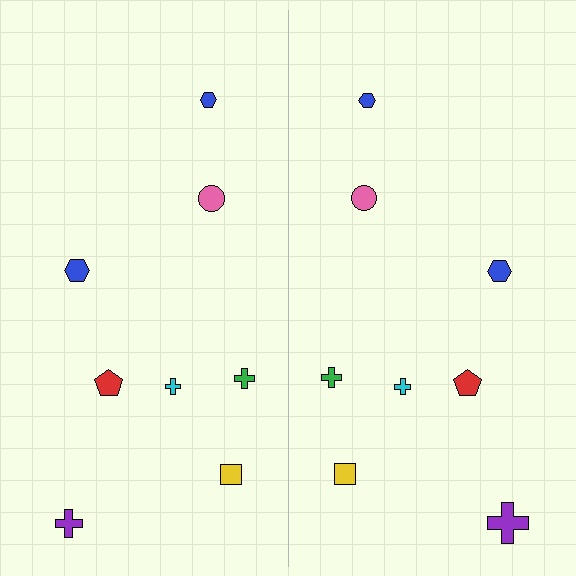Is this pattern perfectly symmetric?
No, the pattern is not perfectly symmetric. The purple cross on the right side has a different size than its mirror counterpart.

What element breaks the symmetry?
The purple cross on the right side has a different size than its mirror counterpart.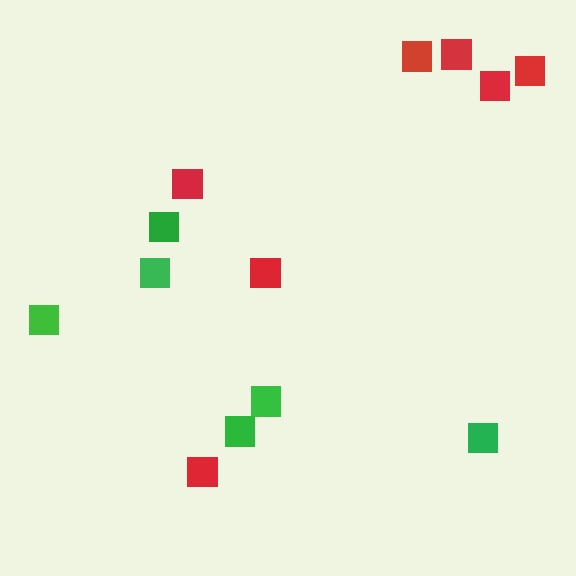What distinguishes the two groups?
There are 2 groups: one group of red squares (7) and one group of green squares (6).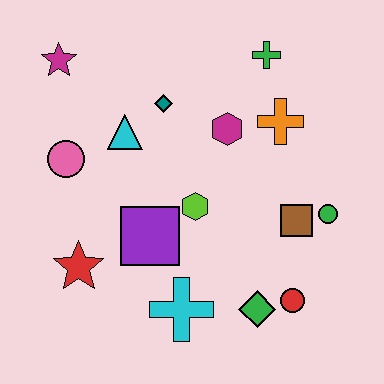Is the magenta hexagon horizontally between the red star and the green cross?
Yes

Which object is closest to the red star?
The purple square is closest to the red star.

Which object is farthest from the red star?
The green cross is farthest from the red star.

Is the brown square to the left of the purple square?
No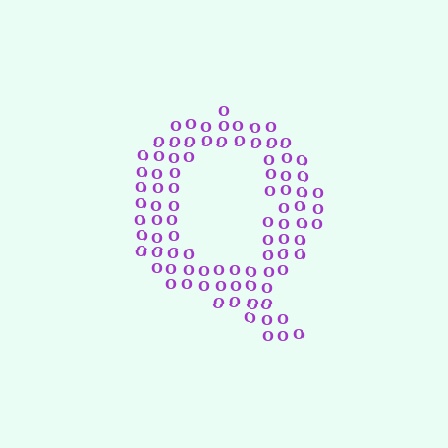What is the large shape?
The large shape is the letter Q.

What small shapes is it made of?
It is made of small letter O's.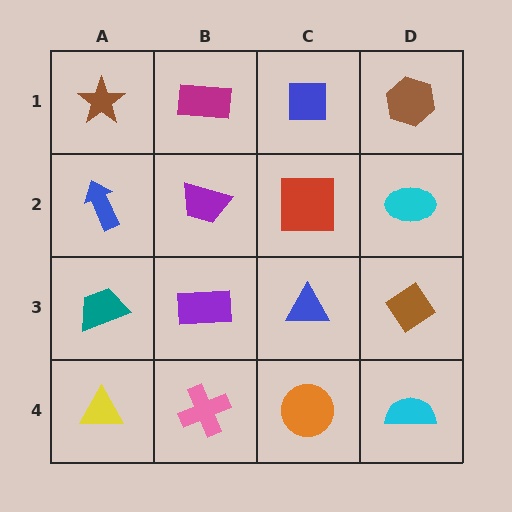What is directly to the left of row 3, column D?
A blue triangle.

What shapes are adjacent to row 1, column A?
A blue arrow (row 2, column A), a magenta rectangle (row 1, column B).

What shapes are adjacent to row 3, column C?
A red square (row 2, column C), an orange circle (row 4, column C), a purple rectangle (row 3, column B), a brown diamond (row 3, column D).